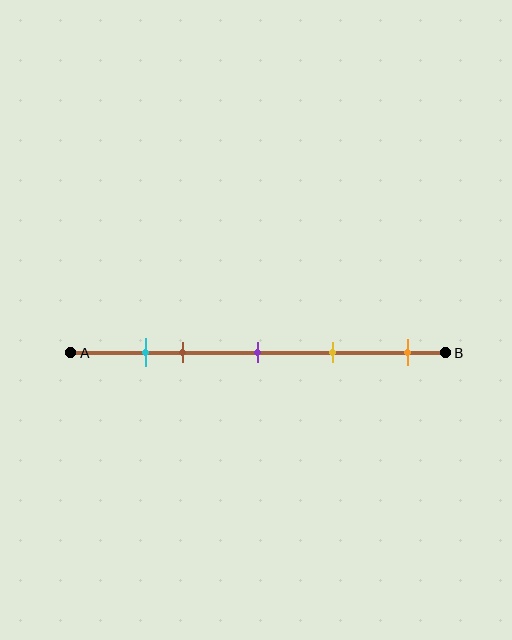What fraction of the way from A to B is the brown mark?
The brown mark is approximately 30% (0.3) of the way from A to B.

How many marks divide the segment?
There are 5 marks dividing the segment.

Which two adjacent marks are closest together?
The cyan and brown marks are the closest adjacent pair.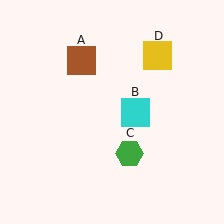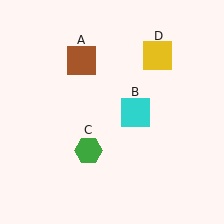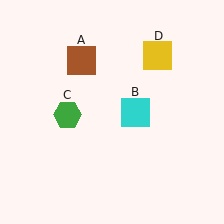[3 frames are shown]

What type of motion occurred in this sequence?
The green hexagon (object C) rotated clockwise around the center of the scene.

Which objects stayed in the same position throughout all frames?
Brown square (object A) and cyan square (object B) and yellow square (object D) remained stationary.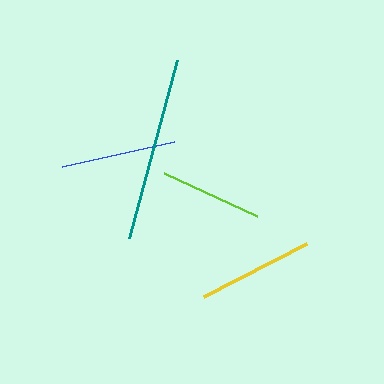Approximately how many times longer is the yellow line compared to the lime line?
The yellow line is approximately 1.1 times the length of the lime line.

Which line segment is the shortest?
The lime line is the shortest at approximately 102 pixels.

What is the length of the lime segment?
The lime segment is approximately 102 pixels long.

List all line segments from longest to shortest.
From longest to shortest: teal, yellow, blue, lime.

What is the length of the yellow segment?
The yellow segment is approximately 116 pixels long.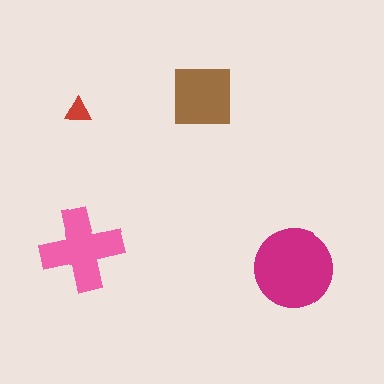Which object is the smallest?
The red triangle.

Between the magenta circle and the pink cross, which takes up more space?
The magenta circle.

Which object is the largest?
The magenta circle.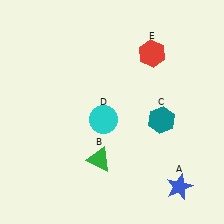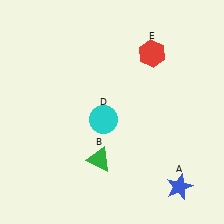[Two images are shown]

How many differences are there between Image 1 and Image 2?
There is 1 difference between the two images.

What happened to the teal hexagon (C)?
The teal hexagon (C) was removed in Image 2. It was in the bottom-right area of Image 1.